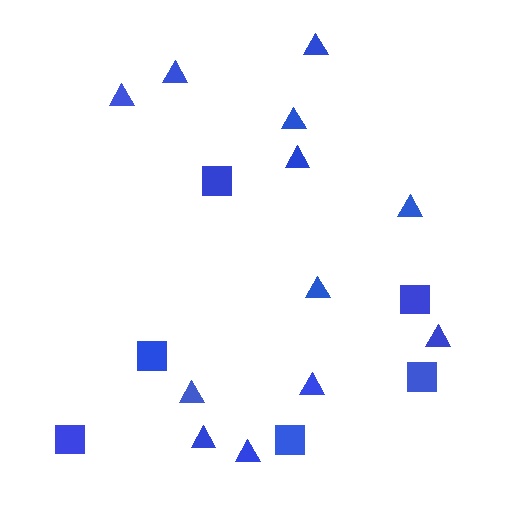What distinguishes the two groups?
There are 2 groups: one group of squares (6) and one group of triangles (12).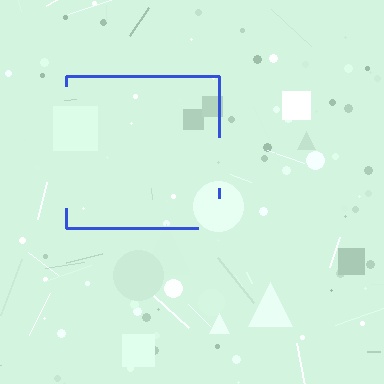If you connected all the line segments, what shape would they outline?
They would outline a square.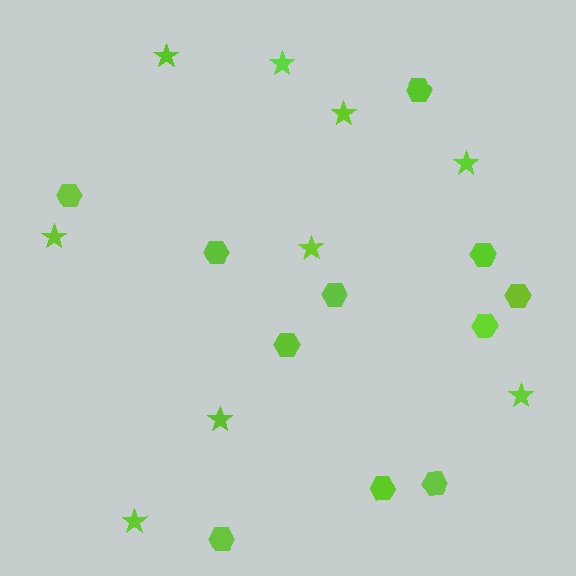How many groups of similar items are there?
There are 2 groups: one group of stars (9) and one group of hexagons (11).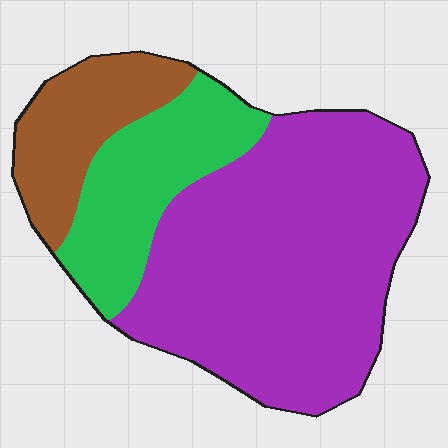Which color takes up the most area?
Purple, at roughly 60%.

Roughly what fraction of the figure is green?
Green takes up about one fifth (1/5) of the figure.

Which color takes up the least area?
Brown, at roughly 15%.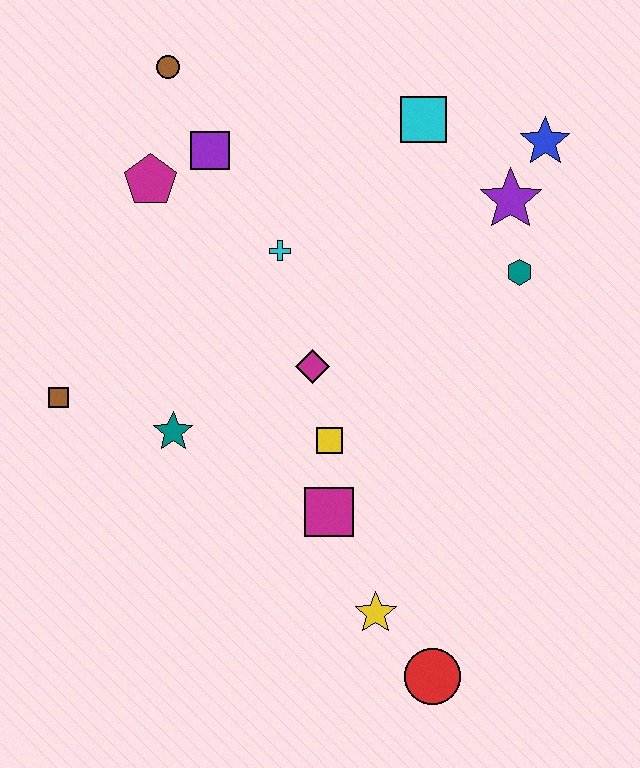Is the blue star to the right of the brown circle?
Yes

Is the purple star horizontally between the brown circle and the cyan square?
No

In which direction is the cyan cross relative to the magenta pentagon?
The cyan cross is to the right of the magenta pentagon.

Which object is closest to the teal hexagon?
The purple star is closest to the teal hexagon.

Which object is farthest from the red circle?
The brown circle is farthest from the red circle.